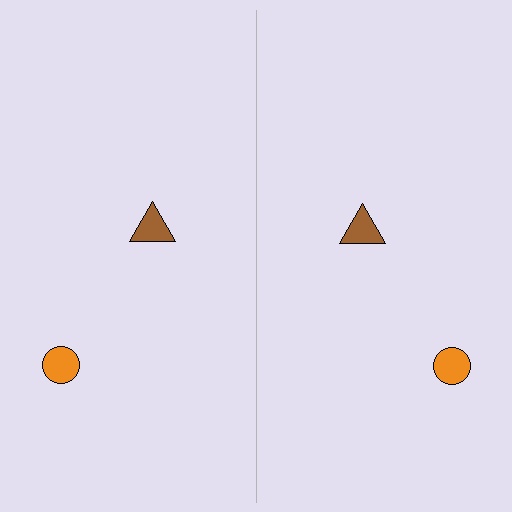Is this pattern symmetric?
Yes, this pattern has bilateral (reflection) symmetry.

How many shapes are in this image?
There are 4 shapes in this image.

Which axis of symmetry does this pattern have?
The pattern has a vertical axis of symmetry running through the center of the image.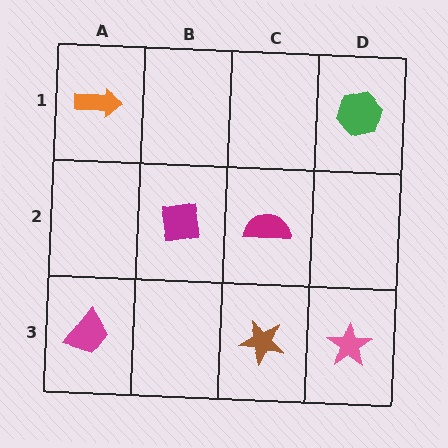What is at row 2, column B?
A magenta square.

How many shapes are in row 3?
3 shapes.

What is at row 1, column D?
A green hexagon.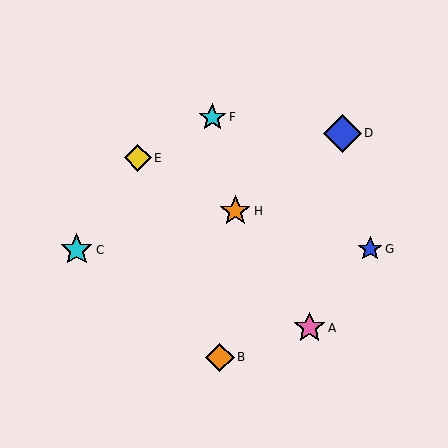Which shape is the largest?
The blue diamond (labeled D) is the largest.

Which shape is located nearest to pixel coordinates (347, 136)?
The blue diamond (labeled D) at (342, 133) is nearest to that location.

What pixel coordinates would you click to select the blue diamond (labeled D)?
Click at (342, 133) to select the blue diamond D.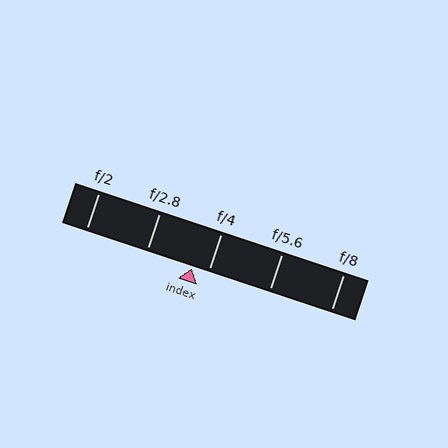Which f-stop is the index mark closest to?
The index mark is closest to f/4.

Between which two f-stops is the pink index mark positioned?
The index mark is between f/2.8 and f/4.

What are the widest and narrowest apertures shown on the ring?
The widest aperture shown is f/2 and the narrowest is f/8.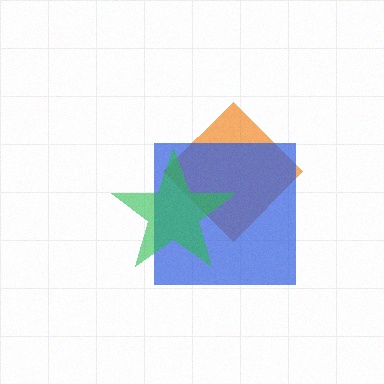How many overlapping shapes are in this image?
There are 3 overlapping shapes in the image.